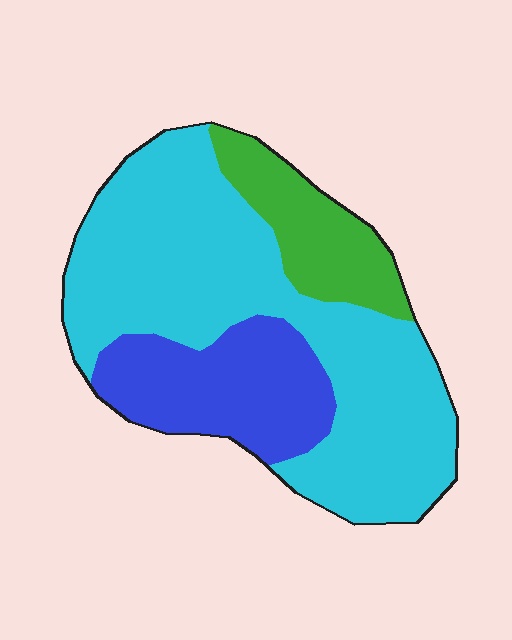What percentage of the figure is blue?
Blue covers roughly 25% of the figure.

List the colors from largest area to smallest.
From largest to smallest: cyan, blue, green.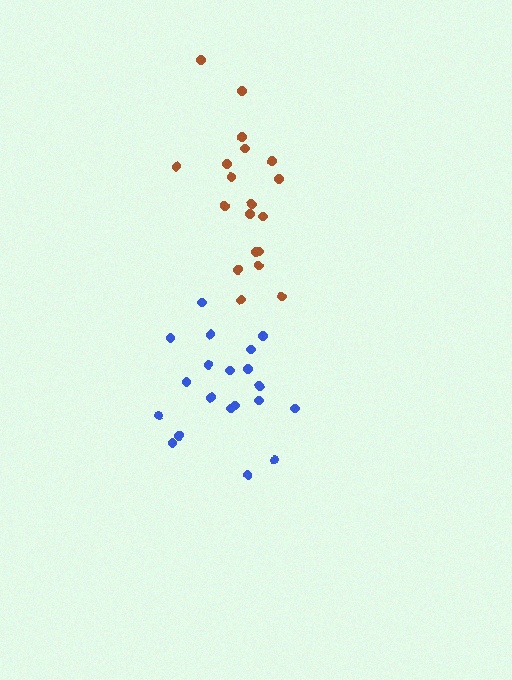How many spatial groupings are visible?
There are 2 spatial groupings.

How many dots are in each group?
Group 1: 20 dots, Group 2: 19 dots (39 total).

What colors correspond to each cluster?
The clusters are colored: blue, brown.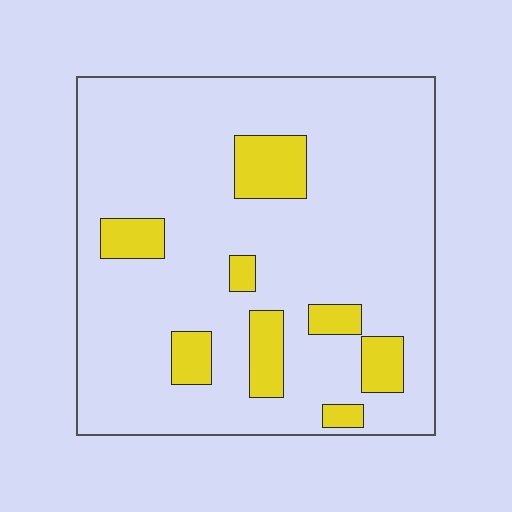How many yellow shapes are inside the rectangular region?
8.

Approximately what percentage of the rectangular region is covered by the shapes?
Approximately 15%.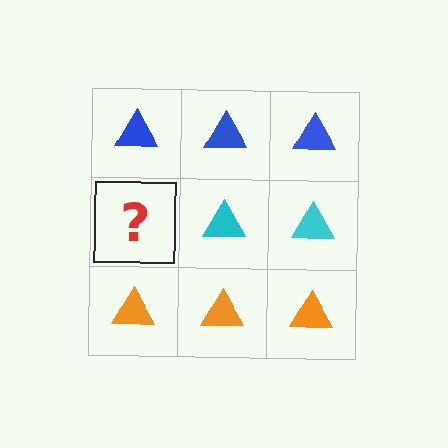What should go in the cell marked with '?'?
The missing cell should contain a cyan triangle.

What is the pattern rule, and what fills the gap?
The rule is that each row has a consistent color. The gap should be filled with a cyan triangle.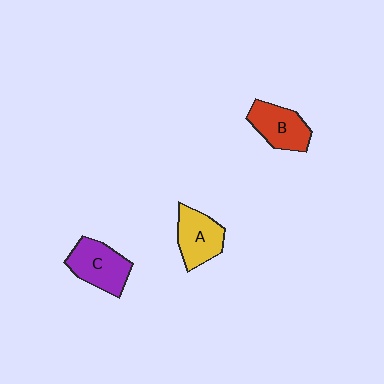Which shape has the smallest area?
Shape B (red).